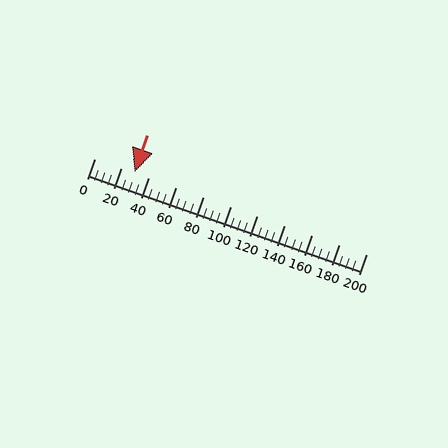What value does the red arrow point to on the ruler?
The red arrow points to approximately 29.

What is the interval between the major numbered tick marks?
The major tick marks are spaced 20 units apart.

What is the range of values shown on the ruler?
The ruler shows values from 0 to 200.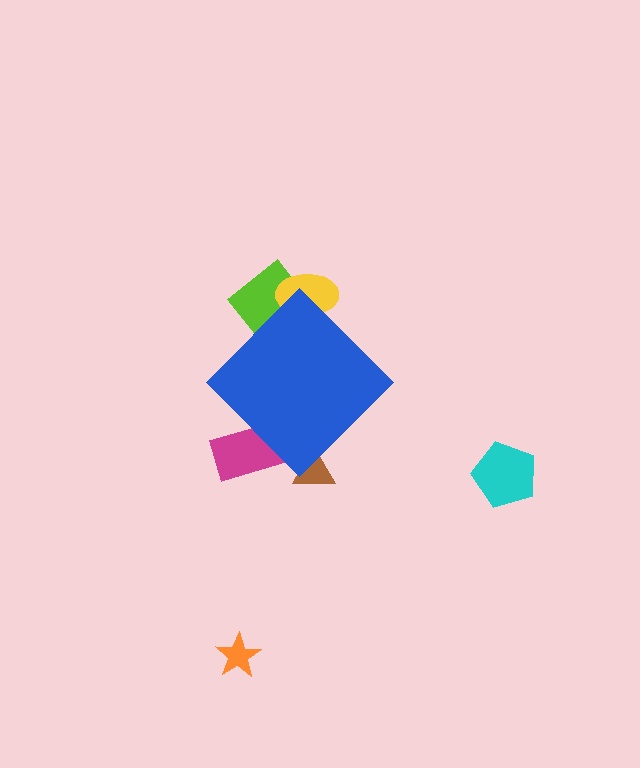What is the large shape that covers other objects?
A blue diamond.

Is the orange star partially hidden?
No, the orange star is fully visible.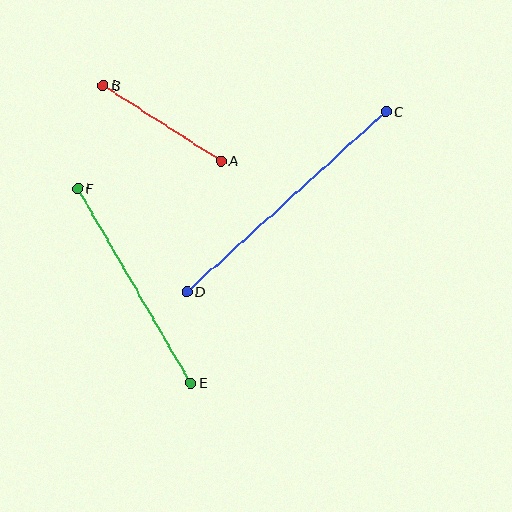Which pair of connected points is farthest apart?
Points C and D are farthest apart.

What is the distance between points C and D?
The distance is approximately 269 pixels.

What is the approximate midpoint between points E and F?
The midpoint is at approximately (134, 286) pixels.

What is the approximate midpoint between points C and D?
The midpoint is at approximately (286, 202) pixels.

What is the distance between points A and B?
The distance is approximately 140 pixels.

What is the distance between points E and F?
The distance is approximately 225 pixels.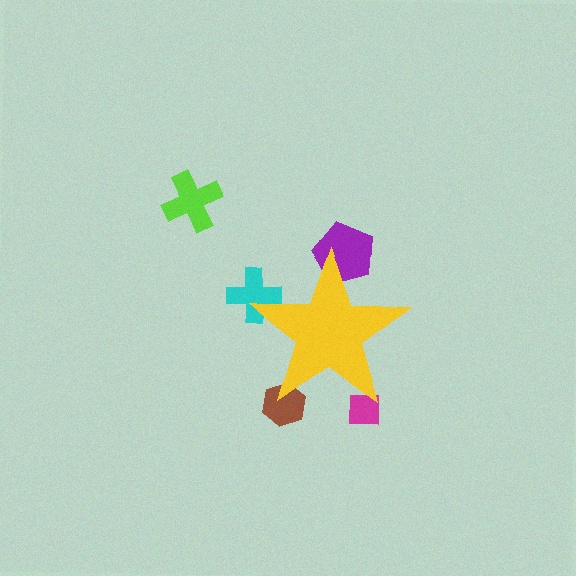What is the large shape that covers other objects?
A yellow star.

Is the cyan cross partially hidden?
Yes, the cyan cross is partially hidden behind the yellow star.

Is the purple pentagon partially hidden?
Yes, the purple pentagon is partially hidden behind the yellow star.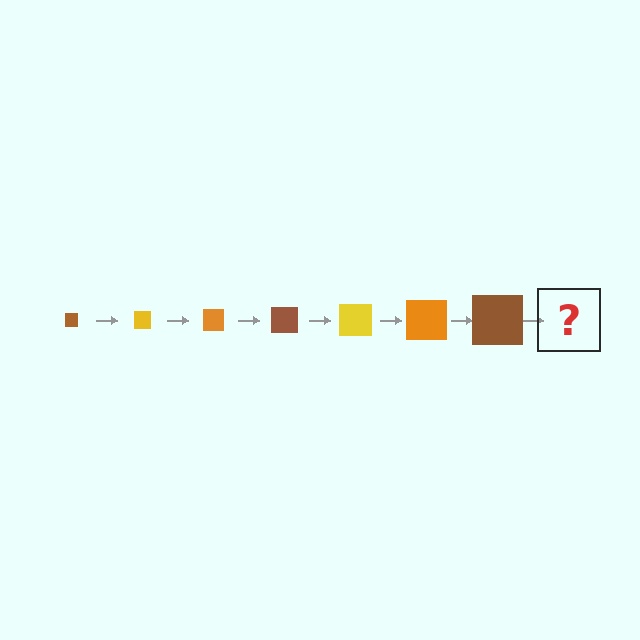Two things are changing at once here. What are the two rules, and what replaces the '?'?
The two rules are that the square grows larger each step and the color cycles through brown, yellow, and orange. The '?' should be a yellow square, larger than the previous one.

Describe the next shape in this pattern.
It should be a yellow square, larger than the previous one.